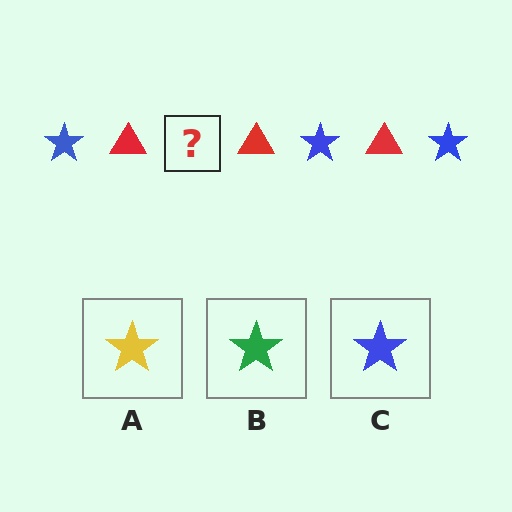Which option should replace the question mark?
Option C.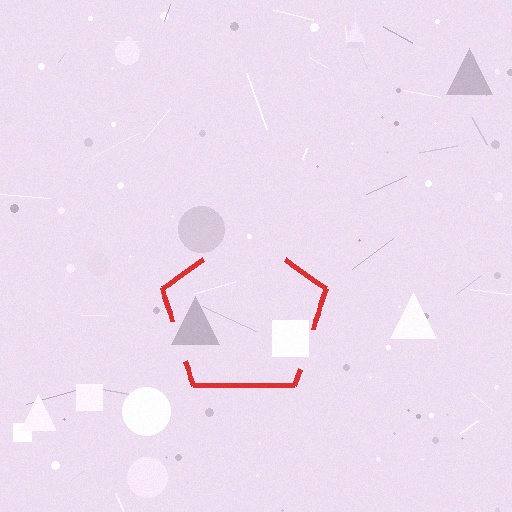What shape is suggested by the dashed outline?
The dashed outline suggests a pentagon.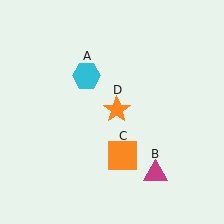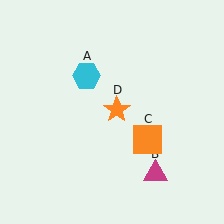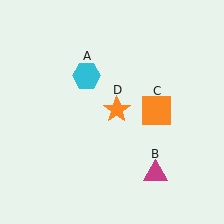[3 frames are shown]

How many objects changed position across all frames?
1 object changed position: orange square (object C).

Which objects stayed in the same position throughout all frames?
Cyan hexagon (object A) and magenta triangle (object B) and orange star (object D) remained stationary.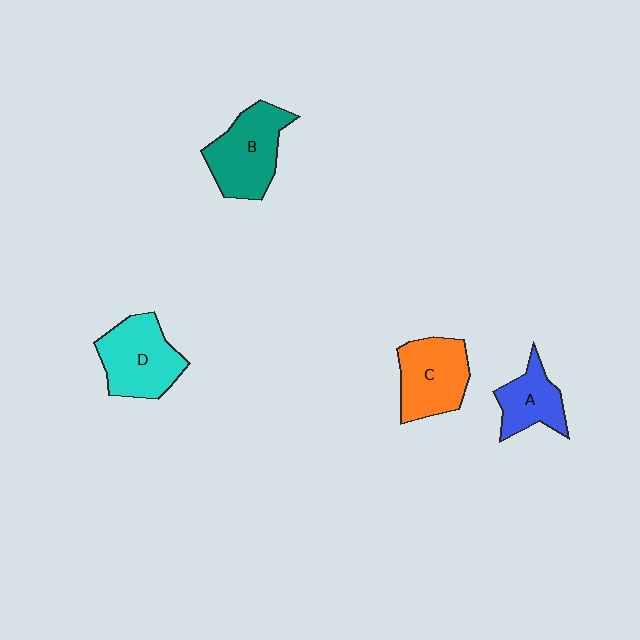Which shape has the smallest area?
Shape A (blue).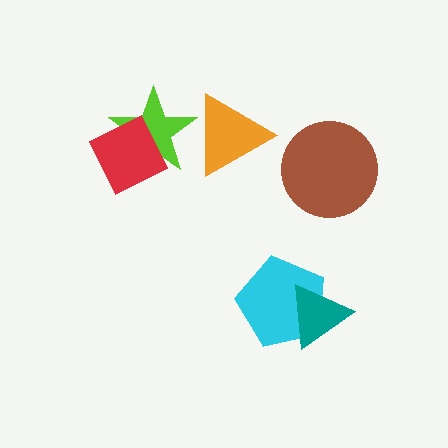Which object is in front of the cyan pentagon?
The teal triangle is in front of the cyan pentagon.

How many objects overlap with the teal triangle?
1 object overlaps with the teal triangle.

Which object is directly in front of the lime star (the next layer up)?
The red square is directly in front of the lime star.